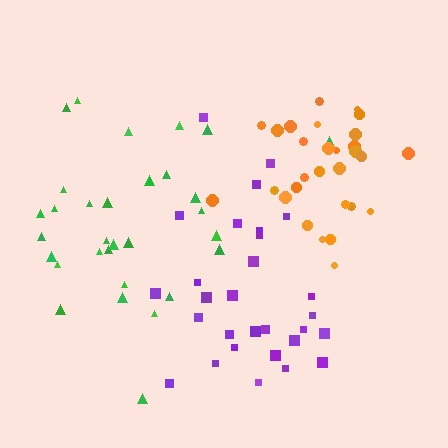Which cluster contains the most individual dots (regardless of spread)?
Green (31).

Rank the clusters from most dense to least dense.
orange, purple, green.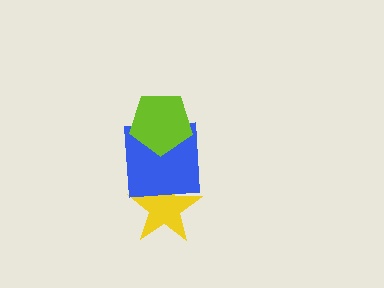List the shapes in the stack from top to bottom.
From top to bottom: the lime pentagon, the blue square, the yellow star.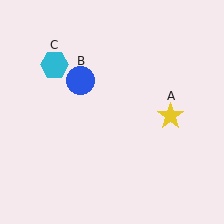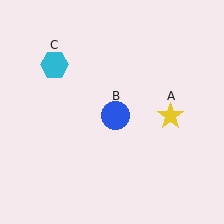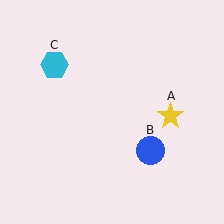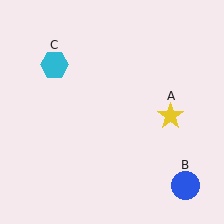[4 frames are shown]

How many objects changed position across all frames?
1 object changed position: blue circle (object B).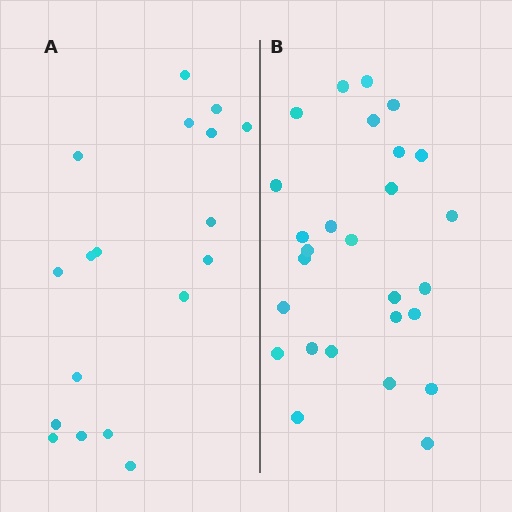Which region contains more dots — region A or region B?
Region B (the right region) has more dots.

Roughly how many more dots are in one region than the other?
Region B has roughly 8 or so more dots than region A.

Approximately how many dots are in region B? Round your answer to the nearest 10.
About 30 dots. (The exact count is 27, which rounds to 30.)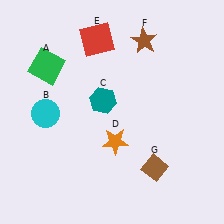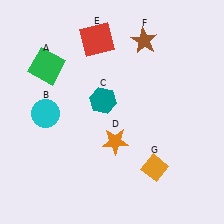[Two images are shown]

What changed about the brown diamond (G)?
In Image 1, G is brown. In Image 2, it changed to orange.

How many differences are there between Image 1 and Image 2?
There is 1 difference between the two images.